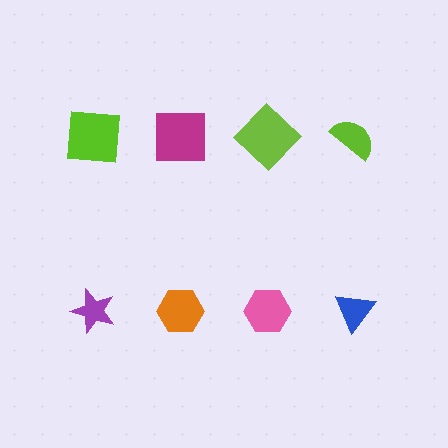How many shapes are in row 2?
4 shapes.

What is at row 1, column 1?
A lime square.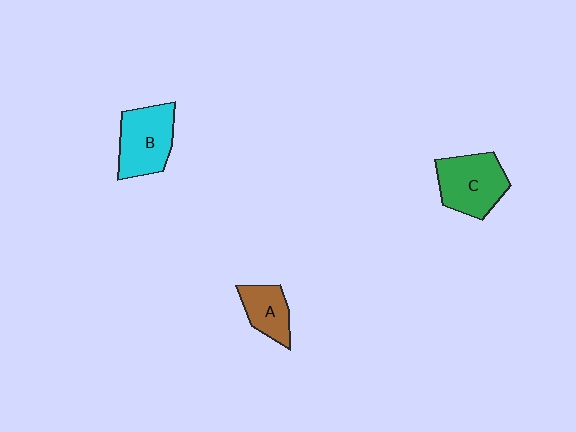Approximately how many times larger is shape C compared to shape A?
Approximately 1.6 times.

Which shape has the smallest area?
Shape A (brown).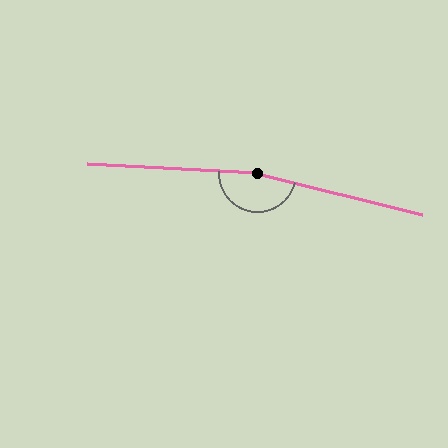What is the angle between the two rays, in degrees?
Approximately 169 degrees.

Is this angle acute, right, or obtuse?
It is obtuse.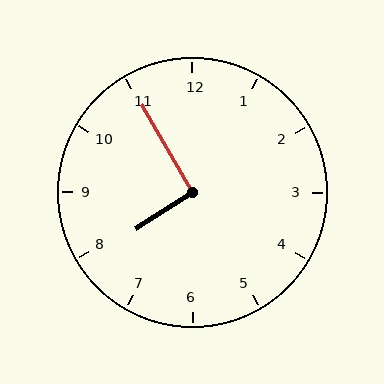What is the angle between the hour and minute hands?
Approximately 92 degrees.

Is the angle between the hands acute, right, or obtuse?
It is right.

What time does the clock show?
7:55.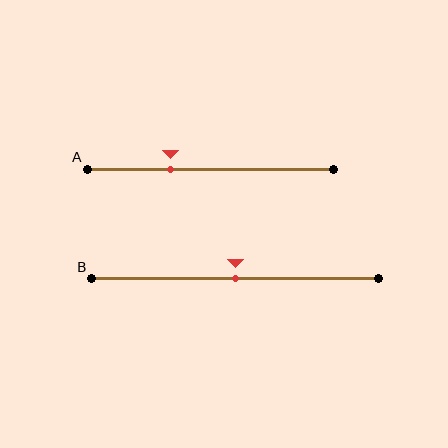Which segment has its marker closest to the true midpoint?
Segment B has its marker closest to the true midpoint.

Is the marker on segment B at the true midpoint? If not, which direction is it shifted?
Yes, the marker on segment B is at the true midpoint.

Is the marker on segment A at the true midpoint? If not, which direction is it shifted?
No, the marker on segment A is shifted to the left by about 16% of the segment length.